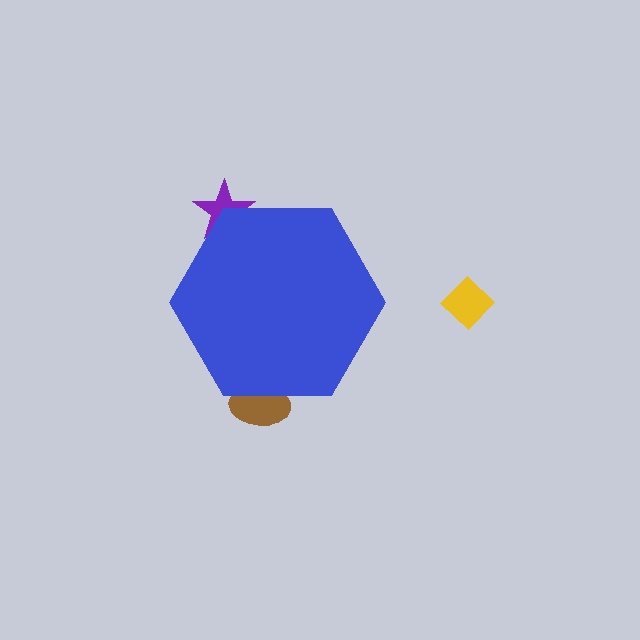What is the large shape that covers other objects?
A blue hexagon.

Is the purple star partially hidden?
Yes, the purple star is partially hidden behind the blue hexagon.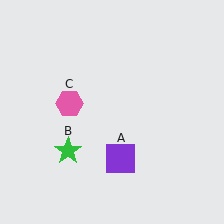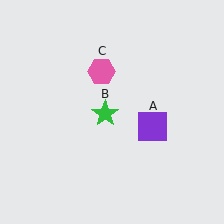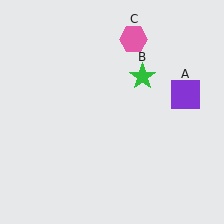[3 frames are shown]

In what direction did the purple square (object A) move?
The purple square (object A) moved up and to the right.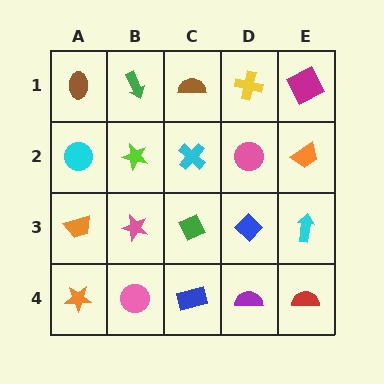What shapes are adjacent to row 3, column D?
A pink circle (row 2, column D), a purple semicircle (row 4, column D), a green diamond (row 3, column C), a cyan arrow (row 3, column E).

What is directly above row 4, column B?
A pink star.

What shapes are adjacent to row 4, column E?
A cyan arrow (row 3, column E), a purple semicircle (row 4, column D).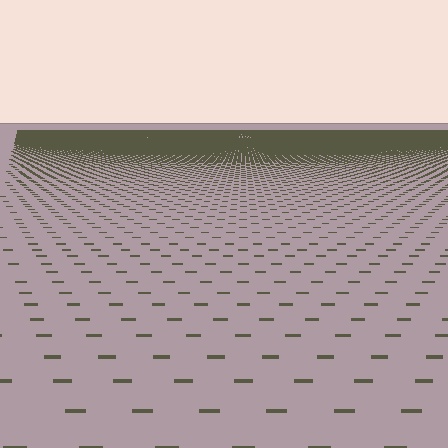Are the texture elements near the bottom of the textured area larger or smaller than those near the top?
Larger. Near the bottom, elements are closer to the viewer and appear at a bigger on-screen size.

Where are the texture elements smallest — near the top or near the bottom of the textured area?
Near the top.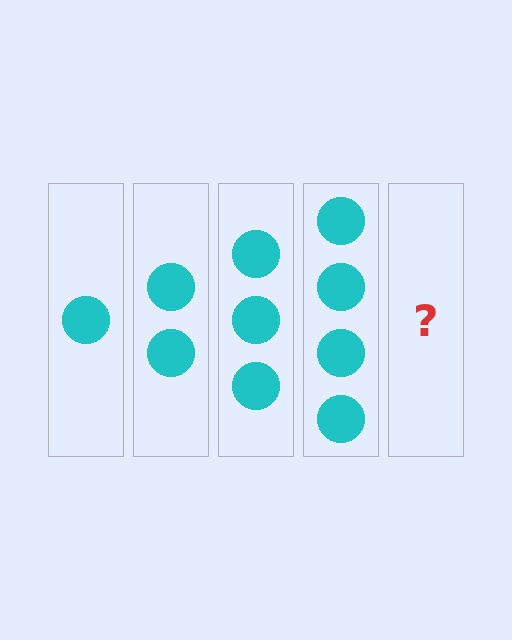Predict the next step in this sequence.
The next step is 5 circles.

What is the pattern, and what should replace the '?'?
The pattern is that each step adds one more circle. The '?' should be 5 circles.